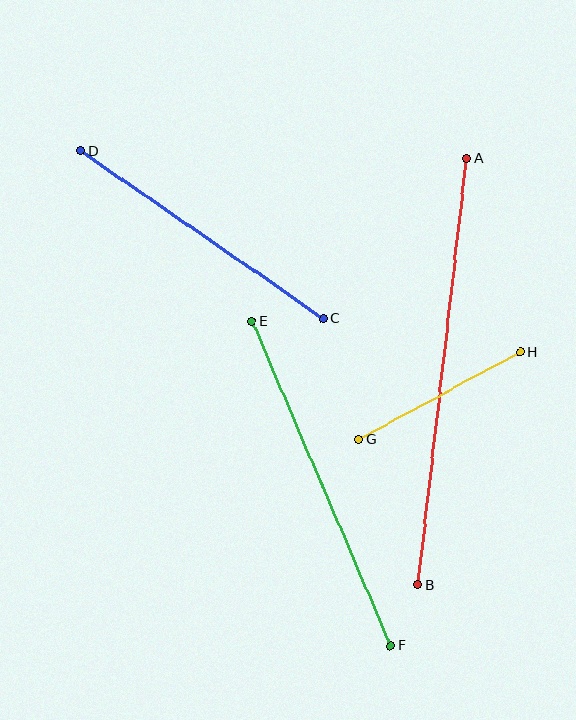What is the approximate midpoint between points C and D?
The midpoint is at approximately (202, 235) pixels.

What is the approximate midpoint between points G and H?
The midpoint is at approximately (440, 396) pixels.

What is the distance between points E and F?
The distance is approximately 353 pixels.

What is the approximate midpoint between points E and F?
The midpoint is at approximately (322, 484) pixels.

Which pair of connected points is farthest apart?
Points A and B are farthest apart.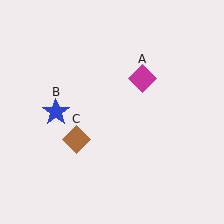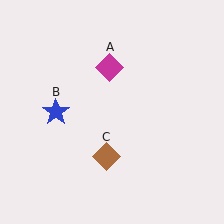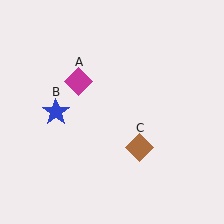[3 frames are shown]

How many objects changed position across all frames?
2 objects changed position: magenta diamond (object A), brown diamond (object C).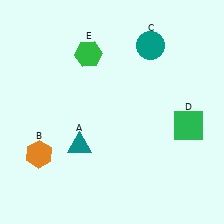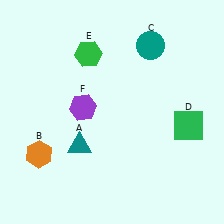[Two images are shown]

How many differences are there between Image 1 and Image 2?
There is 1 difference between the two images.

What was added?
A purple hexagon (F) was added in Image 2.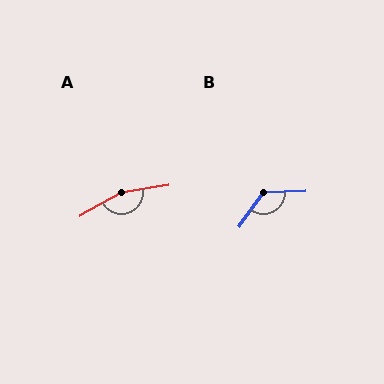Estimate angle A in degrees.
Approximately 159 degrees.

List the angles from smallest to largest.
B (127°), A (159°).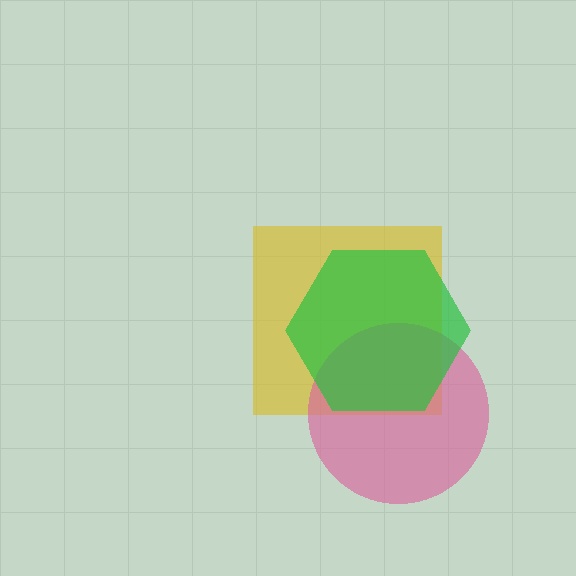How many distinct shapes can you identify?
There are 3 distinct shapes: a yellow square, a pink circle, a green hexagon.